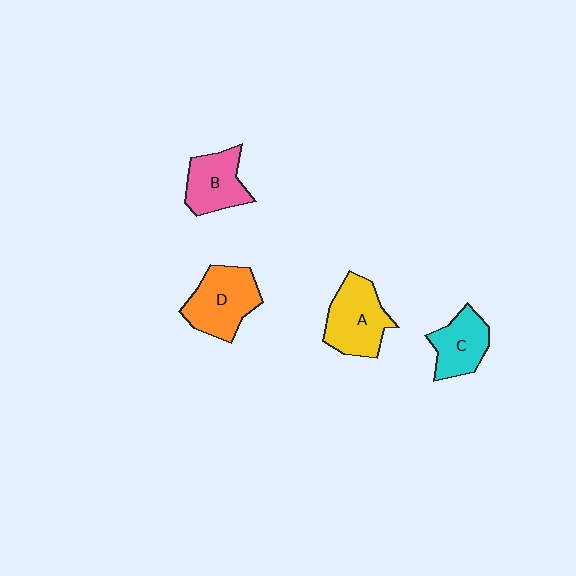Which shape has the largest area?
Shape D (orange).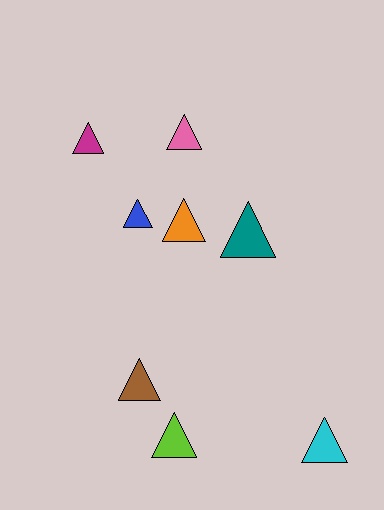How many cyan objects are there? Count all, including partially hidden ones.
There is 1 cyan object.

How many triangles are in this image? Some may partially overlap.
There are 8 triangles.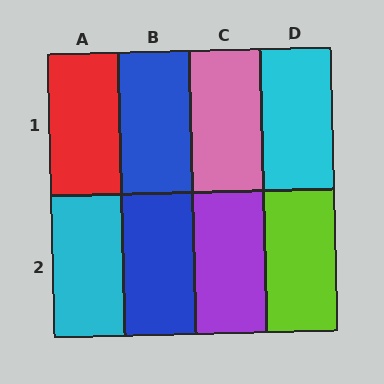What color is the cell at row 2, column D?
Lime.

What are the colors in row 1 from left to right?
Red, blue, pink, cyan.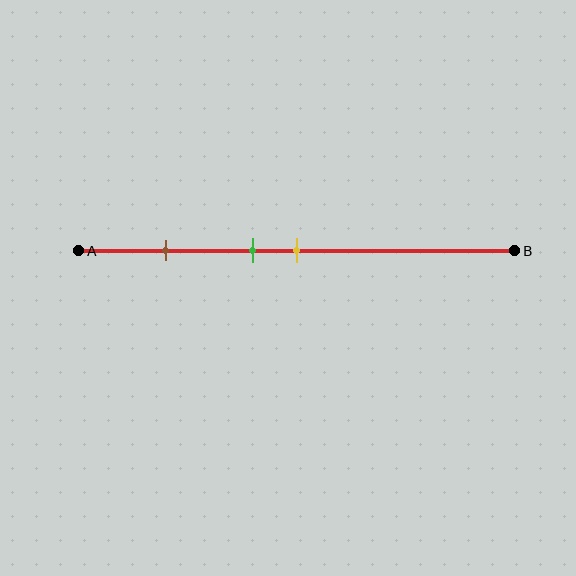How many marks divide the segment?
There are 3 marks dividing the segment.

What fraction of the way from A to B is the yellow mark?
The yellow mark is approximately 50% (0.5) of the way from A to B.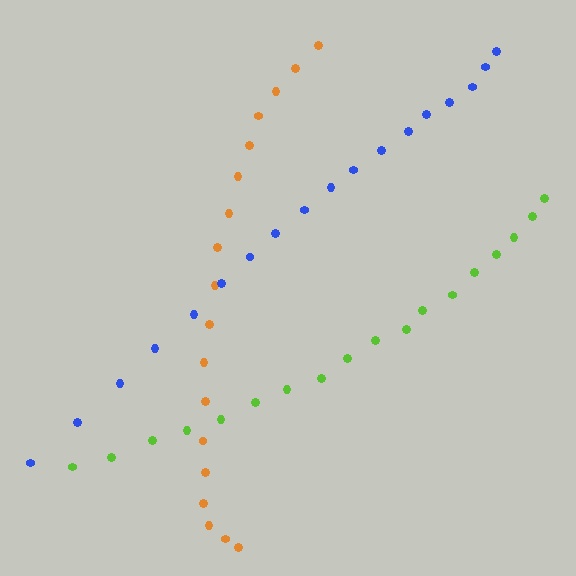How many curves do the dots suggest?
There are 3 distinct paths.